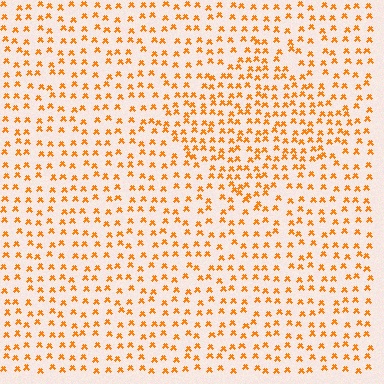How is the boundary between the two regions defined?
The boundary is defined by a change in element density (approximately 1.6x ratio). All elements are the same color, size, and shape.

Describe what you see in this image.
The image contains small orange elements arranged at two different densities. A diamond-shaped region is visible where the elements are more densely packed than the surrounding area.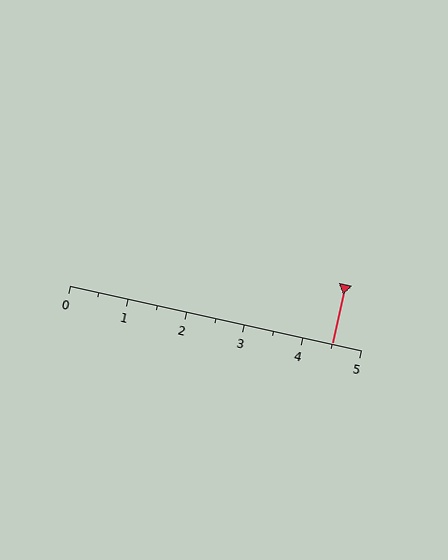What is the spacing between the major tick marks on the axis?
The major ticks are spaced 1 apart.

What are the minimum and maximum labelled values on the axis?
The axis runs from 0 to 5.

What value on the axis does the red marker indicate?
The marker indicates approximately 4.5.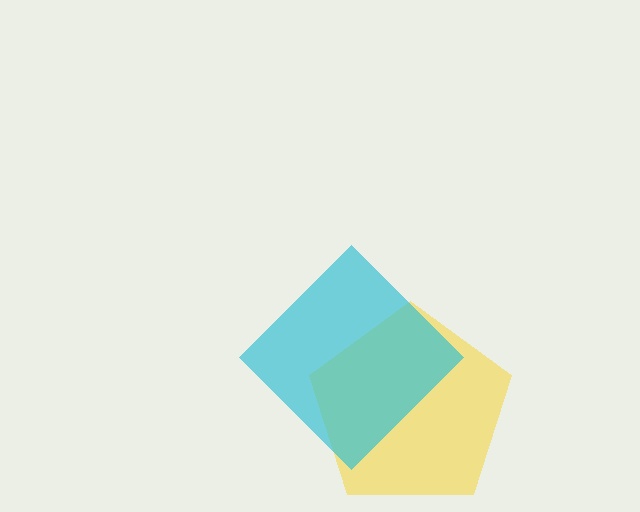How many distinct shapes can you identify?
There are 2 distinct shapes: a yellow pentagon, a cyan diamond.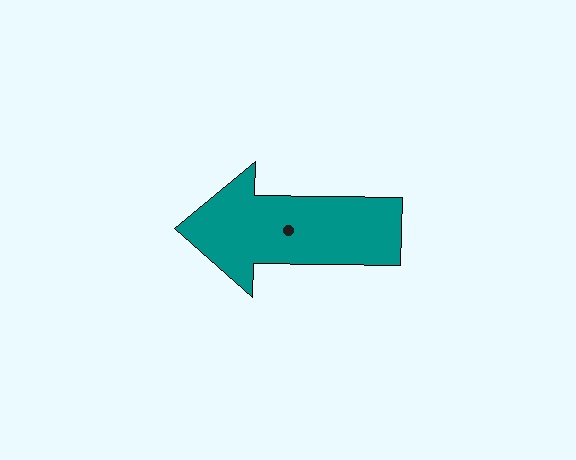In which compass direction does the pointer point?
West.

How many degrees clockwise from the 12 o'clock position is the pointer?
Approximately 271 degrees.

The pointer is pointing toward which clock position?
Roughly 9 o'clock.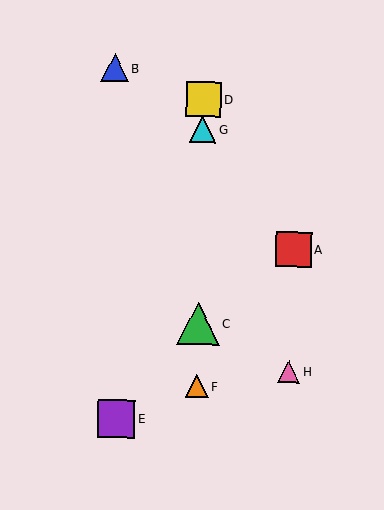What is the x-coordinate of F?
Object F is at x≈197.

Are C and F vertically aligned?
Yes, both are at x≈198.